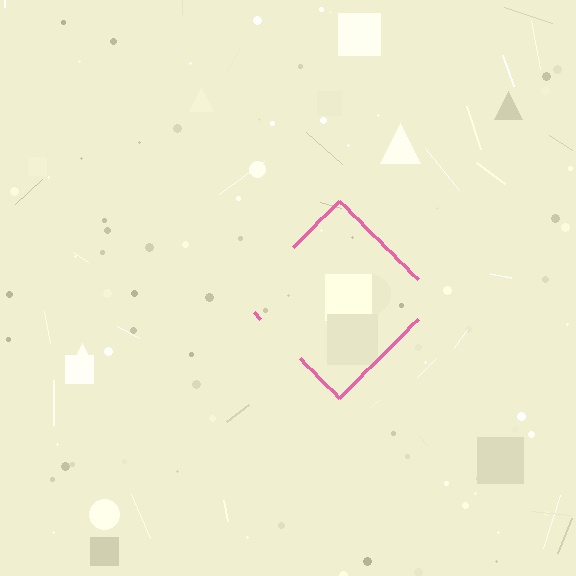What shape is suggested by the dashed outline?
The dashed outline suggests a diamond.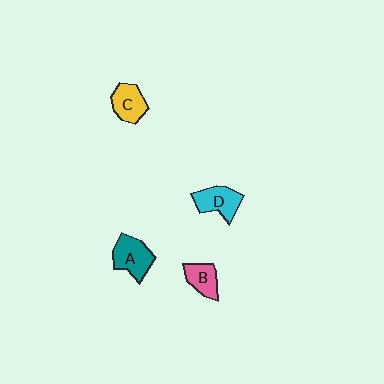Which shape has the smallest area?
Shape B (pink).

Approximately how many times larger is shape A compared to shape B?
Approximately 1.4 times.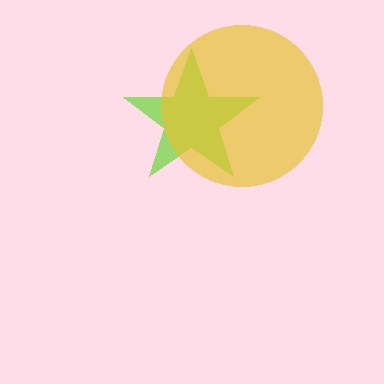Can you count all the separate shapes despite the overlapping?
Yes, there are 2 separate shapes.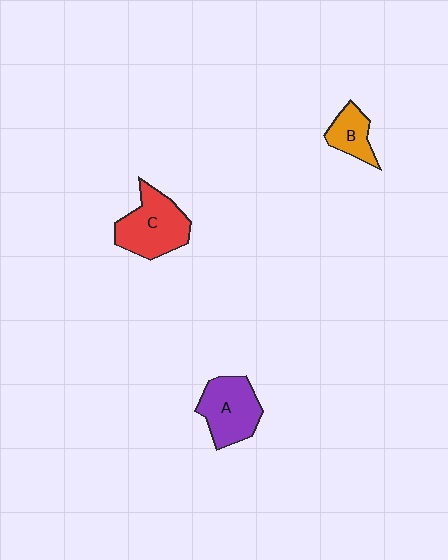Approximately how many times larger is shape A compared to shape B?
Approximately 1.8 times.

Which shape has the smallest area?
Shape B (orange).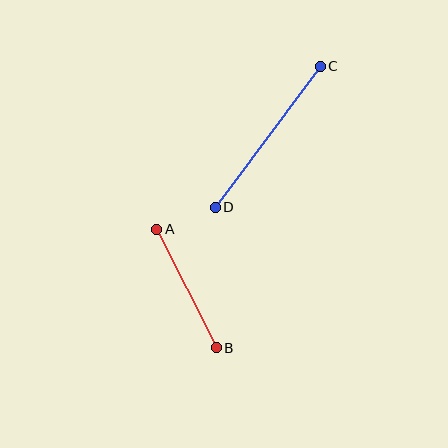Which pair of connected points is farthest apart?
Points C and D are farthest apart.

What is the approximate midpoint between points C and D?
The midpoint is at approximately (268, 137) pixels.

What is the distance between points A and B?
The distance is approximately 133 pixels.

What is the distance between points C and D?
The distance is approximately 176 pixels.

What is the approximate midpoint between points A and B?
The midpoint is at approximately (187, 289) pixels.